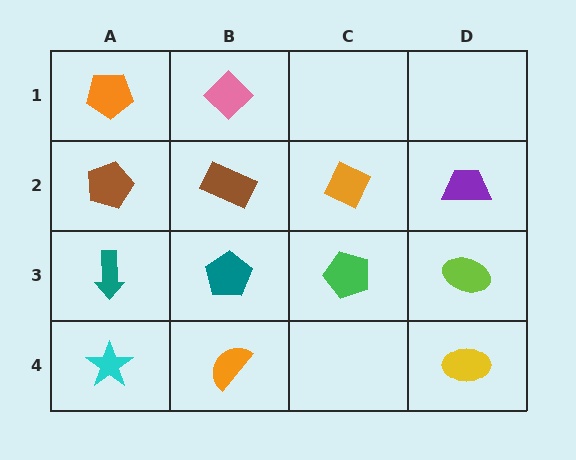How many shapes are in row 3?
4 shapes.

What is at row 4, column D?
A yellow ellipse.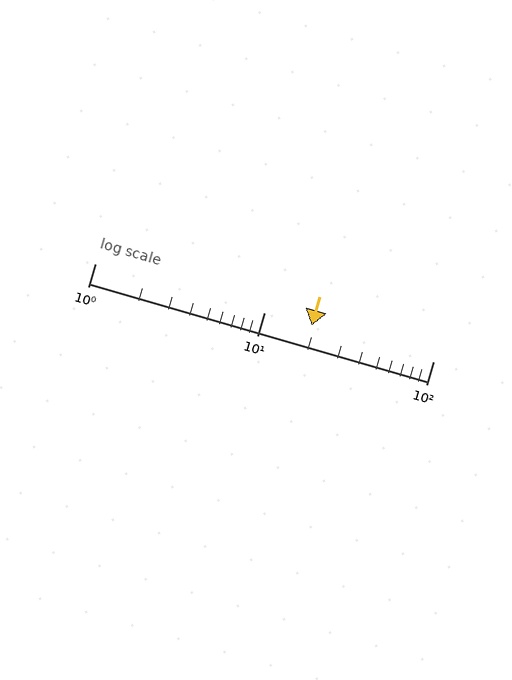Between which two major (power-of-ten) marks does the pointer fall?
The pointer is between 10 and 100.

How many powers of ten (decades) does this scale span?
The scale spans 2 decades, from 1 to 100.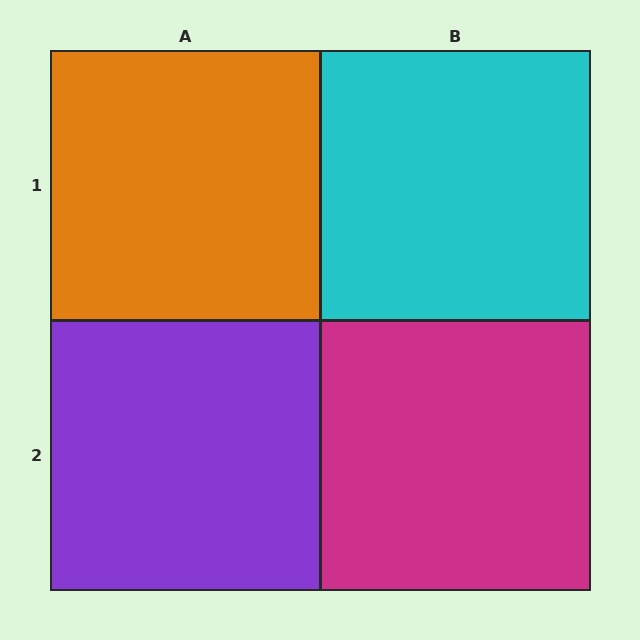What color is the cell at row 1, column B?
Cyan.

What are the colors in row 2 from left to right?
Purple, magenta.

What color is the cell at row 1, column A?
Orange.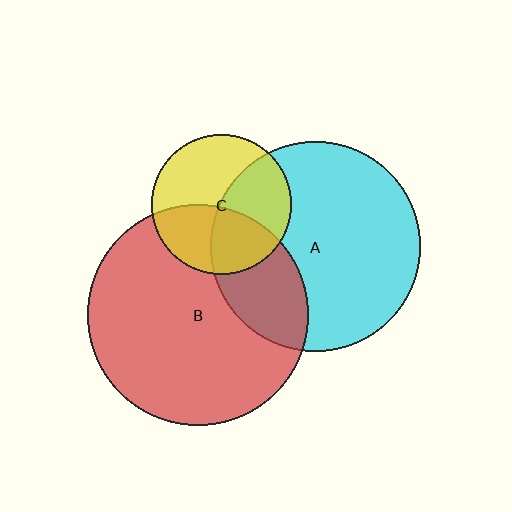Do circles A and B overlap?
Yes.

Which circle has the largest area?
Circle B (red).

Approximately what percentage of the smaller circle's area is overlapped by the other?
Approximately 25%.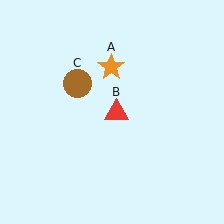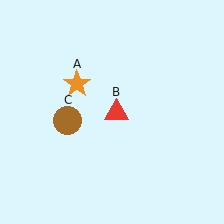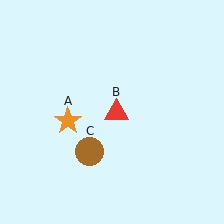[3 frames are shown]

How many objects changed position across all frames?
2 objects changed position: orange star (object A), brown circle (object C).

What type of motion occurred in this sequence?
The orange star (object A), brown circle (object C) rotated counterclockwise around the center of the scene.